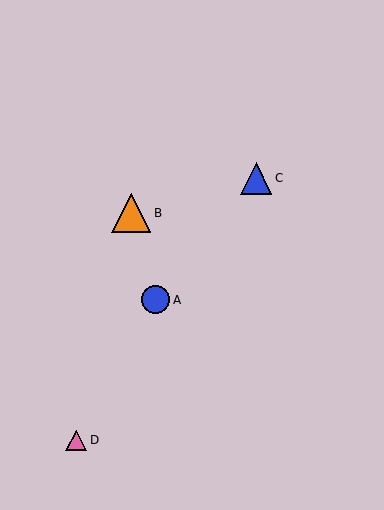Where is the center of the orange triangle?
The center of the orange triangle is at (131, 213).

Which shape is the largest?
The orange triangle (labeled B) is the largest.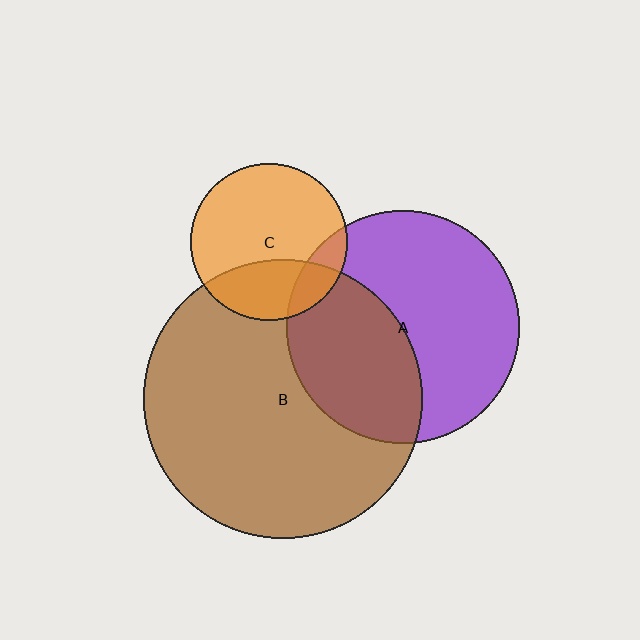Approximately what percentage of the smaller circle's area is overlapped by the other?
Approximately 30%.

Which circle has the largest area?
Circle B (brown).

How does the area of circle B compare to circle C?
Approximately 3.1 times.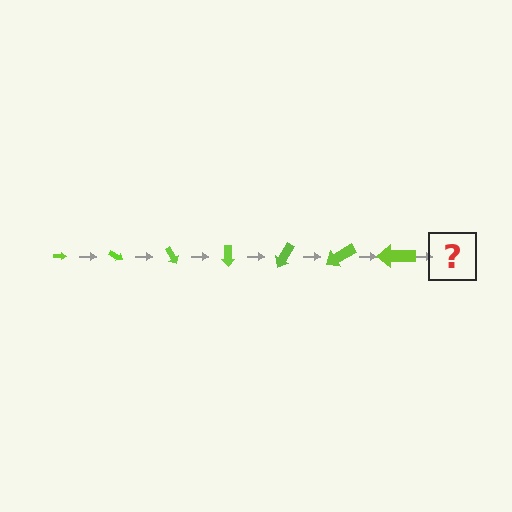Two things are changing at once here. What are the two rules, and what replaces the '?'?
The two rules are that the arrow grows larger each step and it rotates 30 degrees each step. The '?' should be an arrow, larger than the previous one and rotated 210 degrees from the start.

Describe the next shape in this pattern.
It should be an arrow, larger than the previous one and rotated 210 degrees from the start.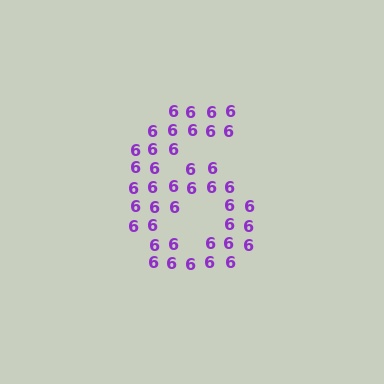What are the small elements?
The small elements are digit 6's.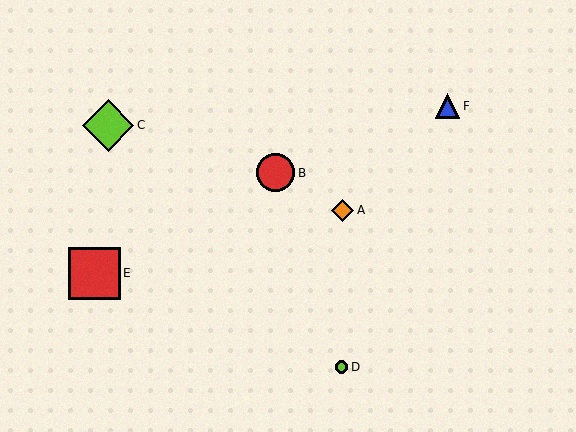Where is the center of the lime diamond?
The center of the lime diamond is at (108, 125).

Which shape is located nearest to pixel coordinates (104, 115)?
The lime diamond (labeled C) at (108, 125) is nearest to that location.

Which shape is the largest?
The red square (labeled E) is the largest.